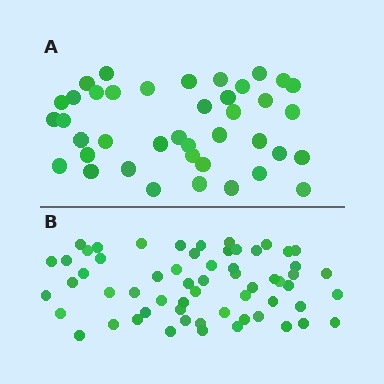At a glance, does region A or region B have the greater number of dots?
Region B (the bottom region) has more dots.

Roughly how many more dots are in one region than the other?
Region B has approximately 20 more dots than region A.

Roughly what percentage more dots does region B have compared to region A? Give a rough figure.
About 50% more.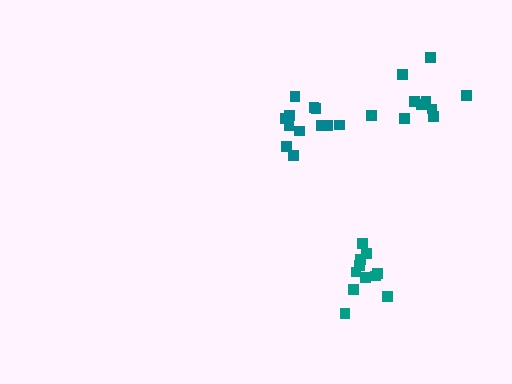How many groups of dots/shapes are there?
There are 3 groups.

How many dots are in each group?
Group 1: 11 dots, Group 2: 12 dots, Group 3: 10 dots (33 total).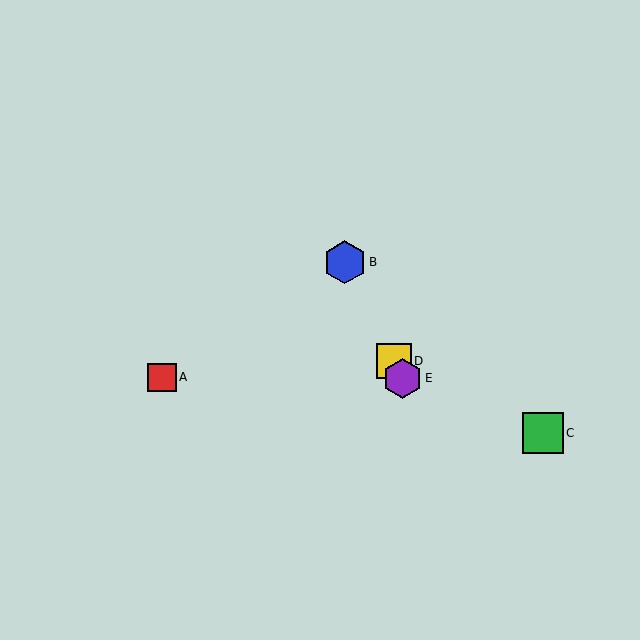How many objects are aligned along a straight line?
3 objects (B, D, E) are aligned along a straight line.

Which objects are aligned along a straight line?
Objects B, D, E are aligned along a straight line.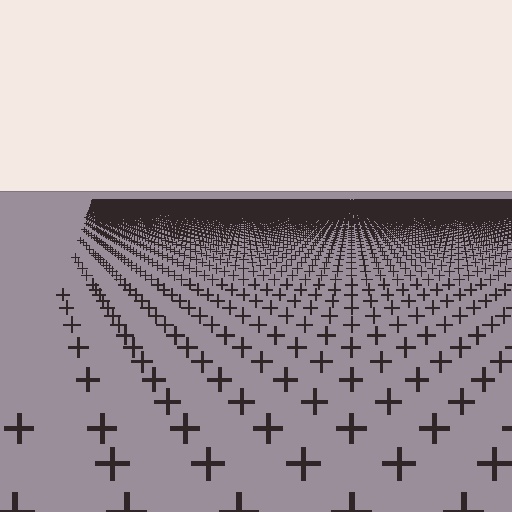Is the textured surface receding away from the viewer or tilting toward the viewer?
The surface is receding away from the viewer. Texture elements get smaller and denser toward the top.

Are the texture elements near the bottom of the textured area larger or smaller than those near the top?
Larger. Near the bottom, elements are closer to the viewer and appear at a bigger on-screen size.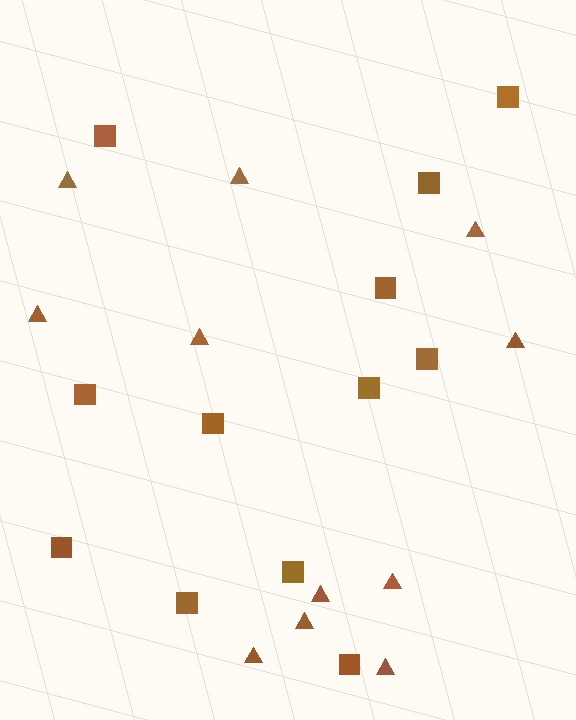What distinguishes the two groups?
There are 2 groups: one group of triangles (11) and one group of squares (12).